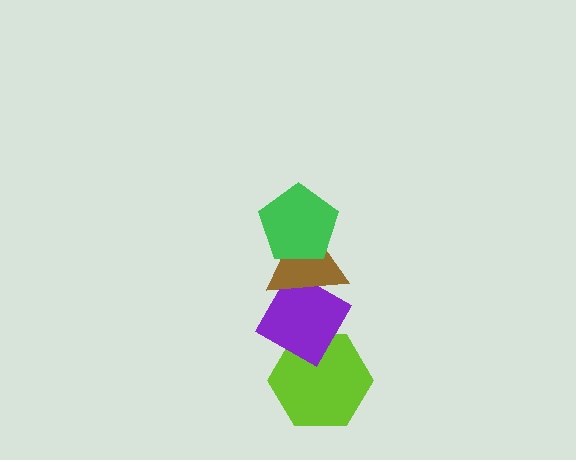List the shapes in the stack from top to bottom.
From top to bottom: the green pentagon, the brown triangle, the purple diamond, the lime hexagon.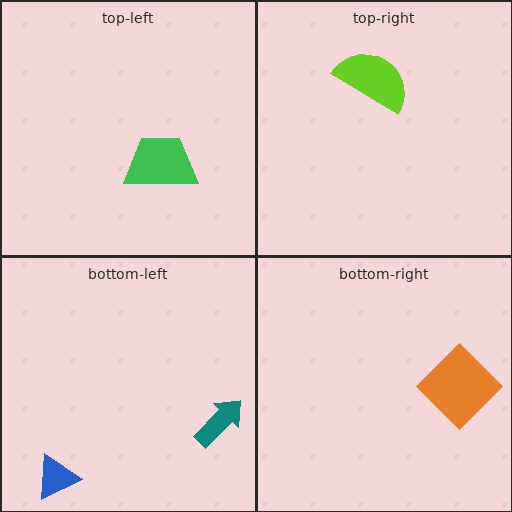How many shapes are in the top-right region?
1.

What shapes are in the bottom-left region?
The teal arrow, the blue triangle.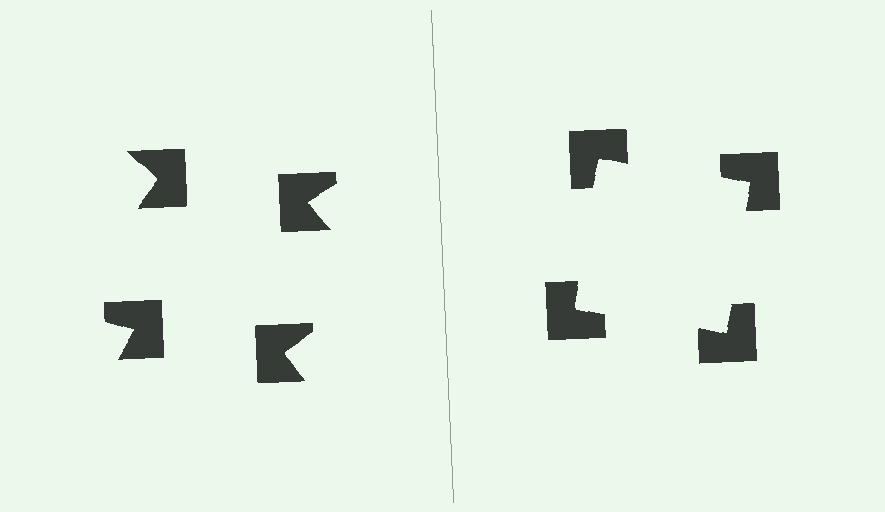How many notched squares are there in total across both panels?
8 — 4 on each side.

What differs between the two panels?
The notched squares are positioned identically on both sides; only the wedge orientations differ. On the right they align to a square; on the left they are misaligned.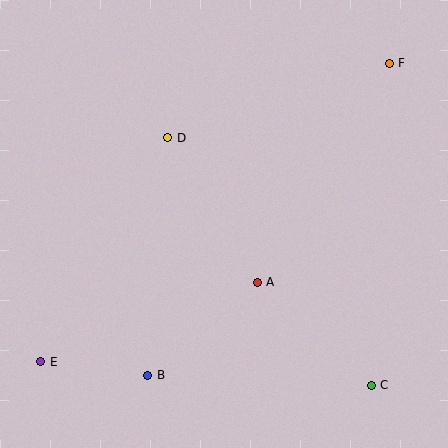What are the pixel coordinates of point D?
Point D is at (168, 138).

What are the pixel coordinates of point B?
Point B is at (148, 375).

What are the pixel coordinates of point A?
Point A is at (257, 282).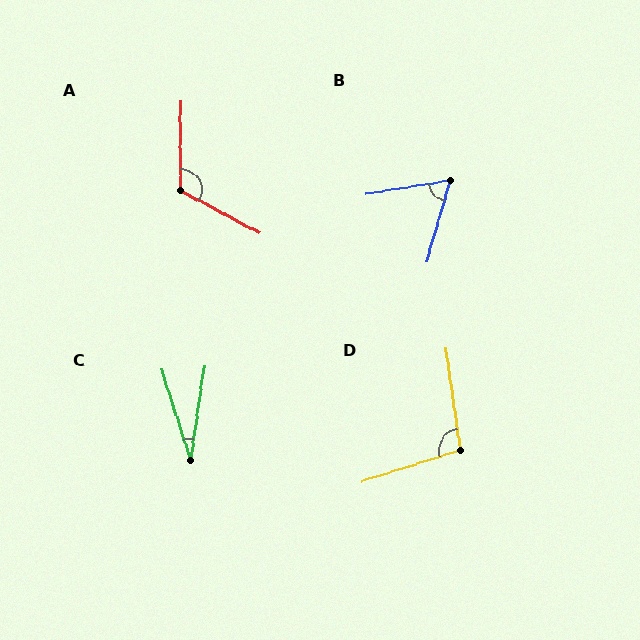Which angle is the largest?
A, at approximately 118 degrees.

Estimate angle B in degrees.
Approximately 64 degrees.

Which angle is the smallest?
C, at approximately 26 degrees.